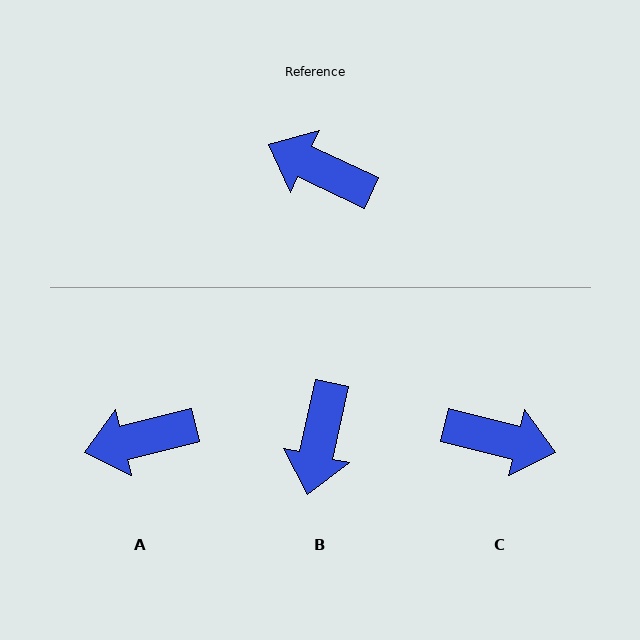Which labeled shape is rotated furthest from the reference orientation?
C, about 169 degrees away.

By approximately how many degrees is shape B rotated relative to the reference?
Approximately 103 degrees counter-clockwise.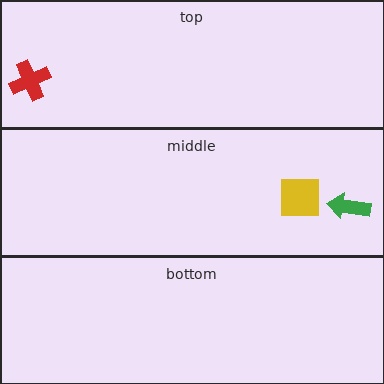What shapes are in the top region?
The red cross.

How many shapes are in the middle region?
2.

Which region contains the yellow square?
The middle region.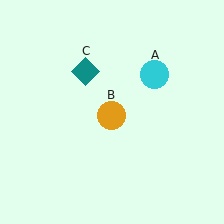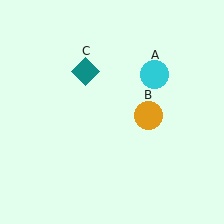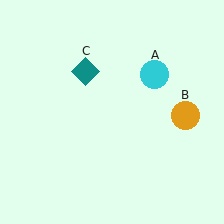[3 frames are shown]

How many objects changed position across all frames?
1 object changed position: orange circle (object B).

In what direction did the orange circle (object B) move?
The orange circle (object B) moved right.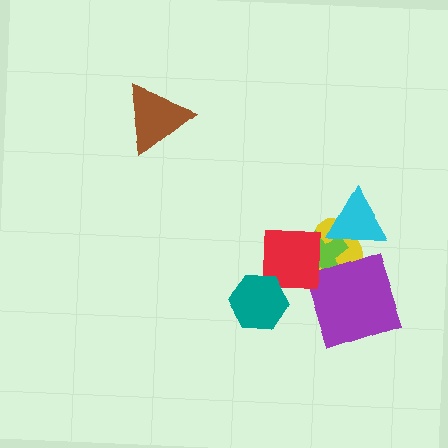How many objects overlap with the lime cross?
4 objects overlap with the lime cross.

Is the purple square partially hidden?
No, no other shape covers it.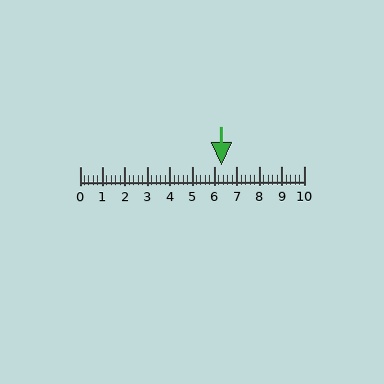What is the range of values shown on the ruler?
The ruler shows values from 0 to 10.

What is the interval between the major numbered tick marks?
The major tick marks are spaced 1 units apart.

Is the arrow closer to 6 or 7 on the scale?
The arrow is closer to 6.